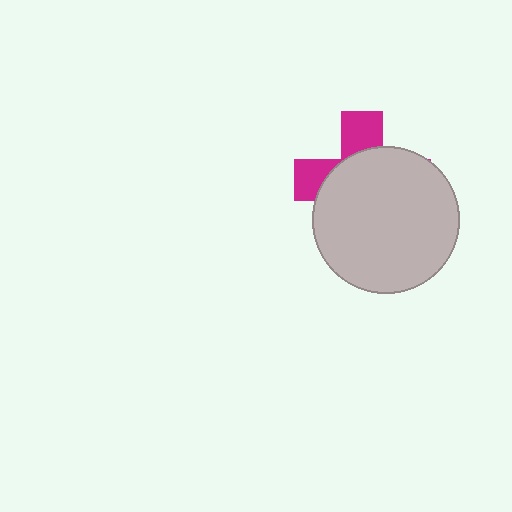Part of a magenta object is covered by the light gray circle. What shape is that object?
It is a cross.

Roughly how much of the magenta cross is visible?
A small part of it is visible (roughly 31%).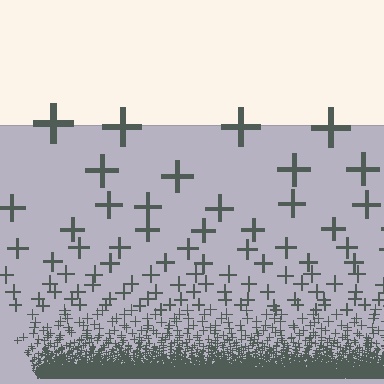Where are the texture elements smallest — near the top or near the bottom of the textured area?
Near the bottom.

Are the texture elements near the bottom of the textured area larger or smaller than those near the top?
Smaller. The gradient is inverted — elements near the bottom are smaller and denser.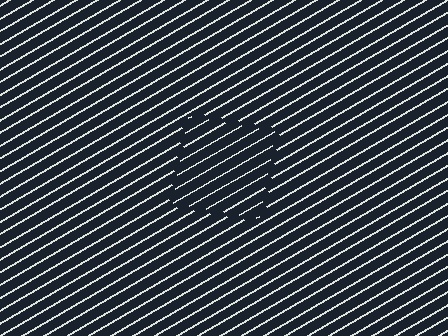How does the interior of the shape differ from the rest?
The interior of the shape contains the same grating, shifted by half a period — the contour is defined by the phase discontinuity where line-ends from the inner and outer gratings abut.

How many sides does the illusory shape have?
4 sides — the line-ends trace a square.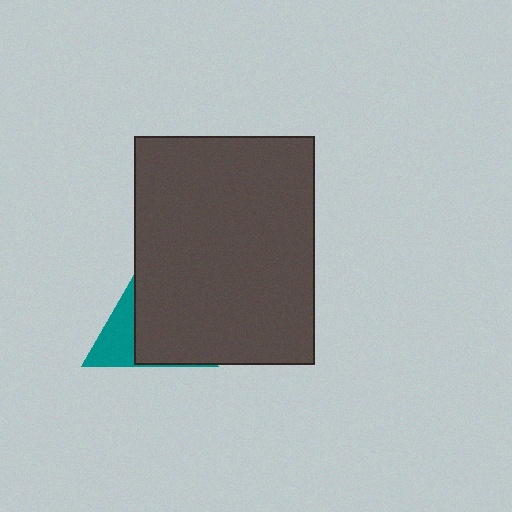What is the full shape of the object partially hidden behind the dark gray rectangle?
The partially hidden object is a teal triangle.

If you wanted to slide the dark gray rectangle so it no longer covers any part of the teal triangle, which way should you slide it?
Slide it right — that is the most direct way to separate the two shapes.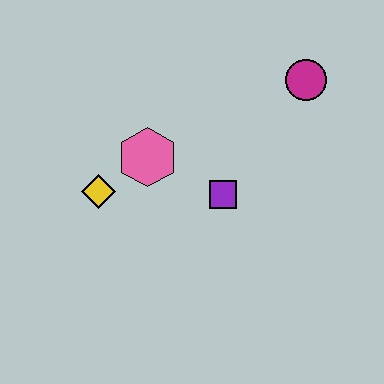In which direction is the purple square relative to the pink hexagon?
The purple square is to the right of the pink hexagon.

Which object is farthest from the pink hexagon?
The magenta circle is farthest from the pink hexagon.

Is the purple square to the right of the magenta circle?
No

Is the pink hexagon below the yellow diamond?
No